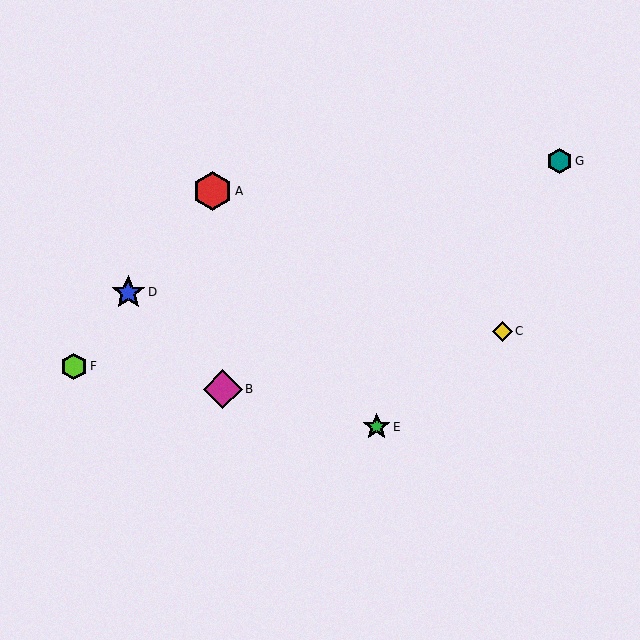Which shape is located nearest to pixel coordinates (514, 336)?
The yellow diamond (labeled C) at (502, 331) is nearest to that location.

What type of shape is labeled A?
Shape A is a red hexagon.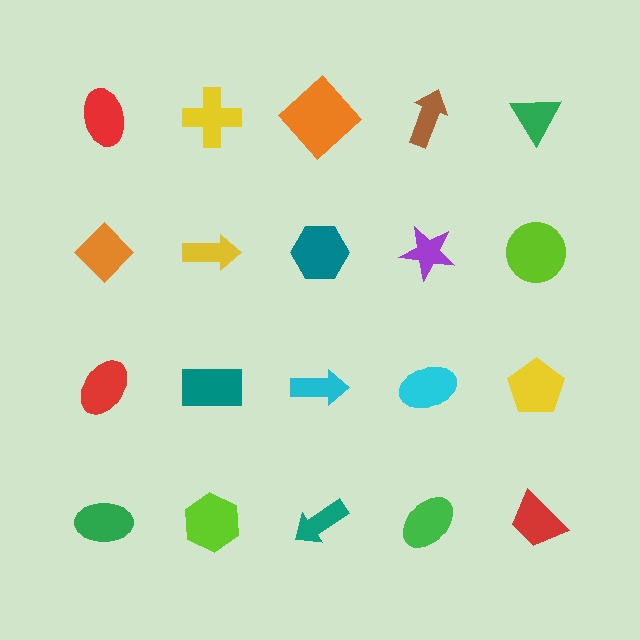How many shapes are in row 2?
5 shapes.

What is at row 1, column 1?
A red ellipse.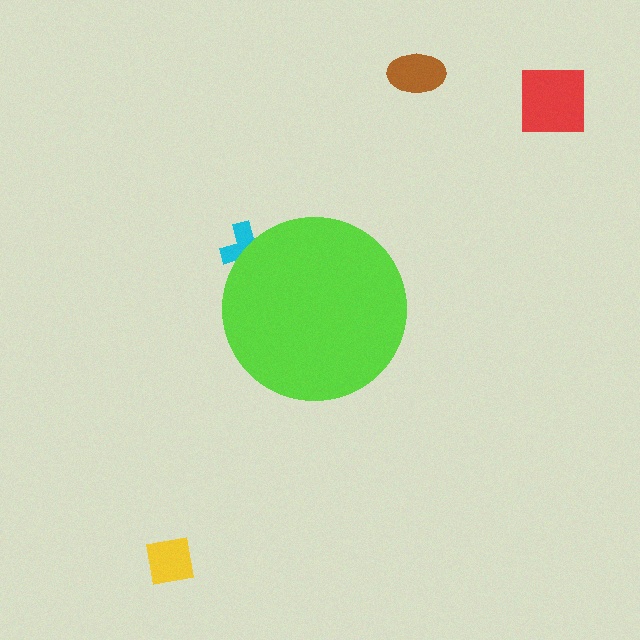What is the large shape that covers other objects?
A lime circle.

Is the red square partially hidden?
No, the red square is fully visible.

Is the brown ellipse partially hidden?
No, the brown ellipse is fully visible.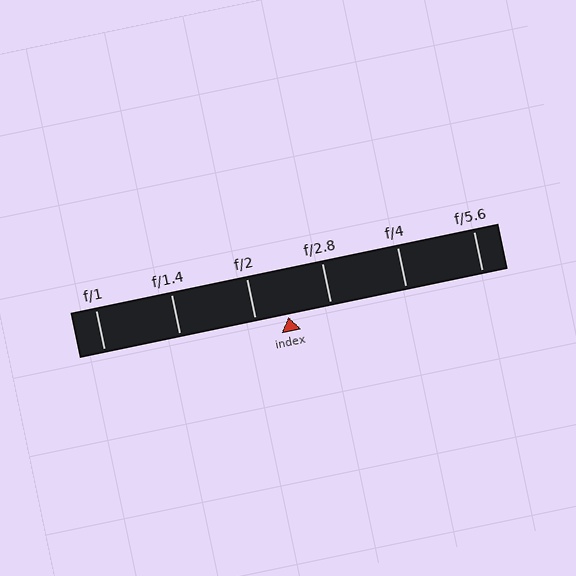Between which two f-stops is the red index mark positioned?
The index mark is between f/2 and f/2.8.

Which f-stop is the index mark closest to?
The index mark is closest to f/2.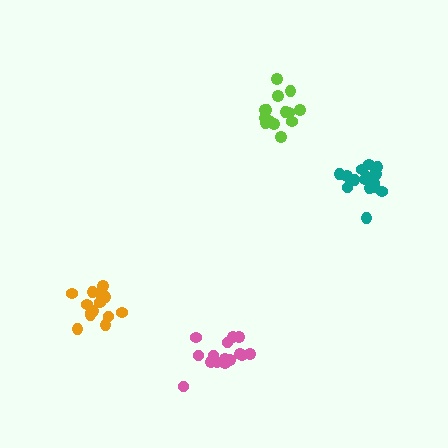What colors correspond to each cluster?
The clusters are colored: orange, teal, pink, lime.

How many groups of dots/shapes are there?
There are 4 groups.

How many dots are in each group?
Group 1: 14 dots, Group 2: 18 dots, Group 3: 15 dots, Group 4: 14 dots (61 total).